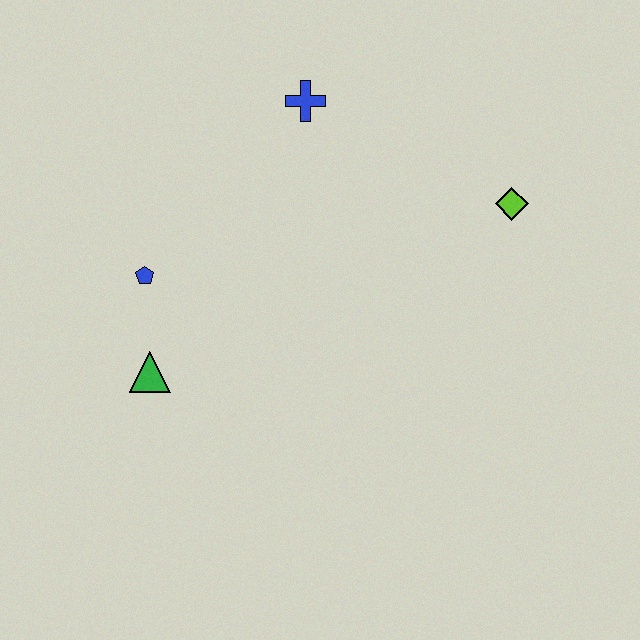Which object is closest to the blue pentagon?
The green triangle is closest to the blue pentagon.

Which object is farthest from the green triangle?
The lime diamond is farthest from the green triangle.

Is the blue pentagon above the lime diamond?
No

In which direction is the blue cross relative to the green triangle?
The blue cross is above the green triangle.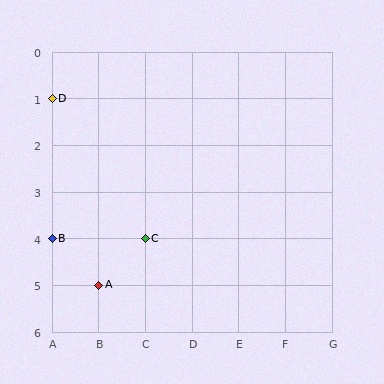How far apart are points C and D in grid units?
Points C and D are 2 columns and 3 rows apart (about 3.6 grid units diagonally).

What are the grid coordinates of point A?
Point A is at grid coordinates (B, 5).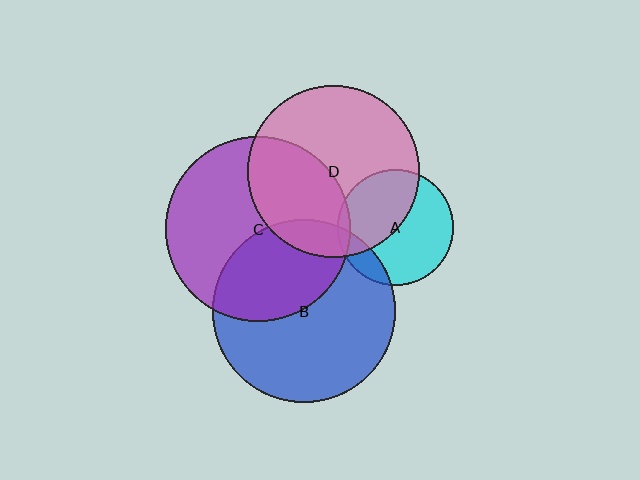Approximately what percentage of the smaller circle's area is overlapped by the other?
Approximately 5%.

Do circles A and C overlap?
Yes.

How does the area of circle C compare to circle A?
Approximately 2.6 times.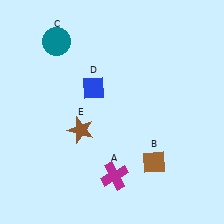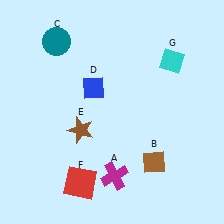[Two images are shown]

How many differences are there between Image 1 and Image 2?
There are 2 differences between the two images.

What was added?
A red square (F), a cyan diamond (G) were added in Image 2.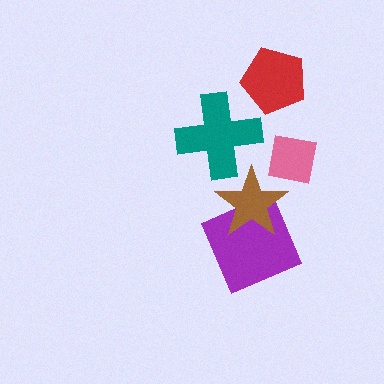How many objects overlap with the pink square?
1 object overlaps with the pink square.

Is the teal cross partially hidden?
No, no other shape covers it.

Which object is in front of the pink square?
The brown star is in front of the pink square.